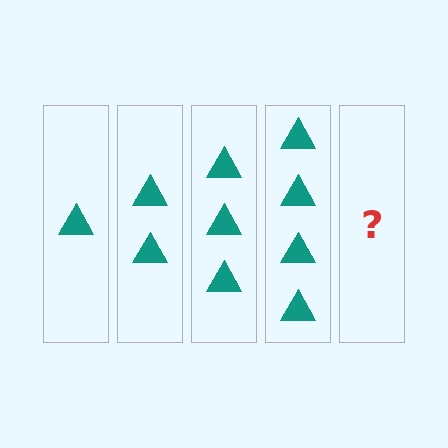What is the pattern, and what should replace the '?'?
The pattern is that each step adds one more triangle. The '?' should be 5 triangles.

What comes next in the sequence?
The next element should be 5 triangles.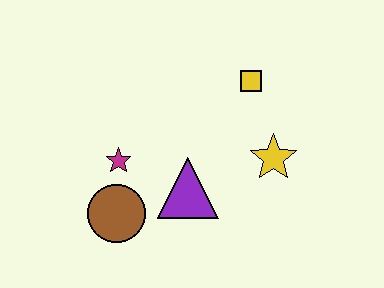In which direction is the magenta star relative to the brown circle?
The magenta star is above the brown circle.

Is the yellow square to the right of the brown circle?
Yes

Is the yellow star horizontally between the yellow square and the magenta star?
No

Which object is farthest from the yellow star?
The brown circle is farthest from the yellow star.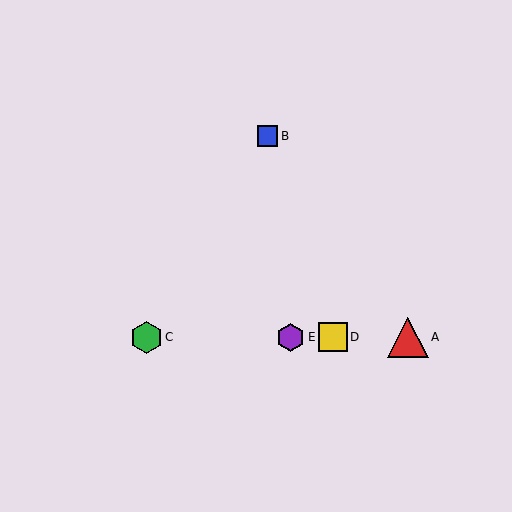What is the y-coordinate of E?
Object E is at y≈337.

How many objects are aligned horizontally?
4 objects (A, C, D, E) are aligned horizontally.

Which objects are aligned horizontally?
Objects A, C, D, E are aligned horizontally.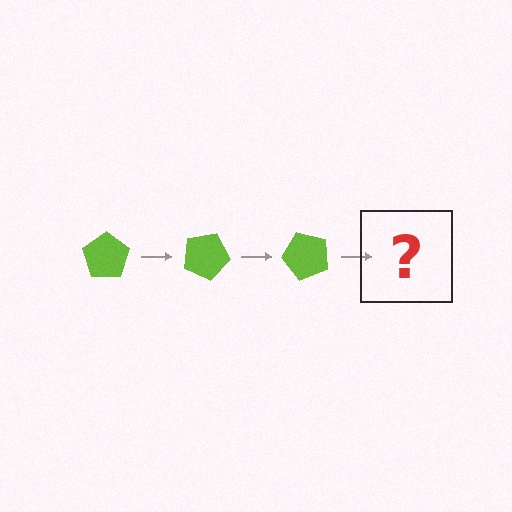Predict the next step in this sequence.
The next step is a lime pentagon rotated 75 degrees.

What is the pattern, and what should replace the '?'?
The pattern is that the pentagon rotates 25 degrees each step. The '?' should be a lime pentagon rotated 75 degrees.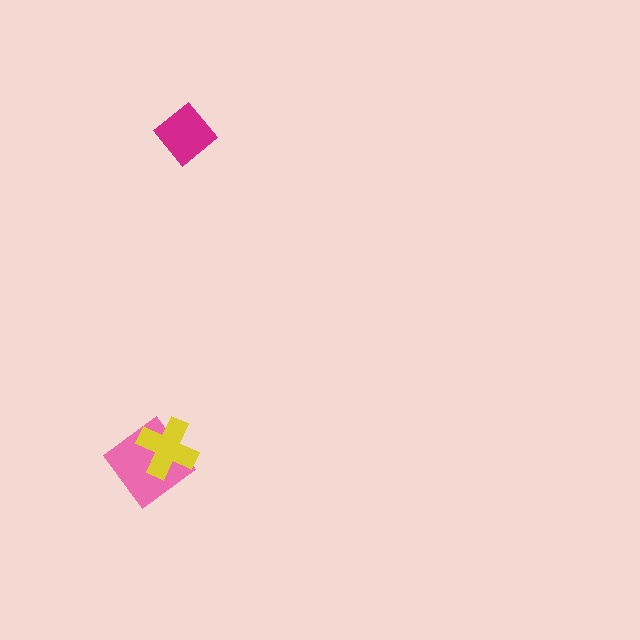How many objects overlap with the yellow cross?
1 object overlaps with the yellow cross.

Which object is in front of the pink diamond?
The yellow cross is in front of the pink diamond.